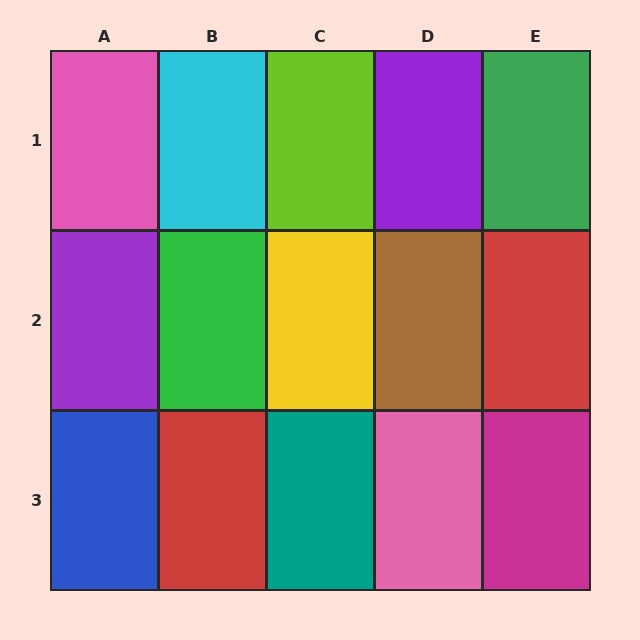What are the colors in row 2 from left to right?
Purple, green, yellow, brown, red.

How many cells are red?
2 cells are red.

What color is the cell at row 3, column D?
Pink.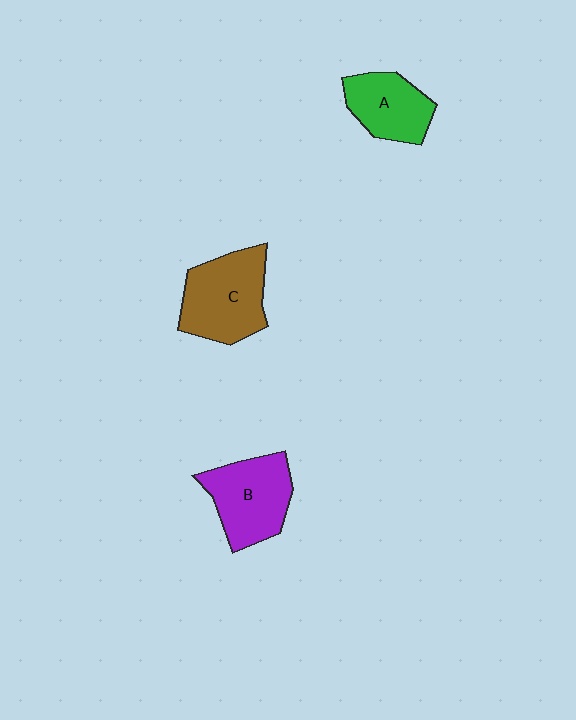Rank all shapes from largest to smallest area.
From largest to smallest: C (brown), B (purple), A (green).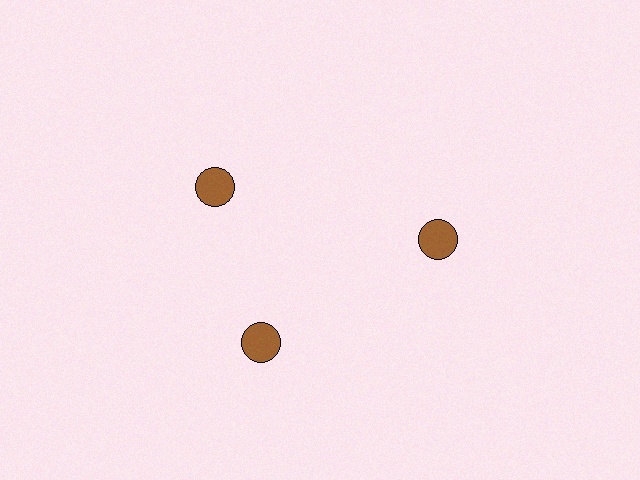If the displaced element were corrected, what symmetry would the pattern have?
It would have 3-fold rotational symmetry — the pattern would map onto itself every 120 degrees.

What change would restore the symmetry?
The symmetry would be restored by rotating it back into even spacing with its neighbors so that all 3 circles sit at equal angles and equal distance from the center.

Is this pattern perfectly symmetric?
No. The 3 brown circles are arranged in a ring, but one element near the 11 o'clock position is rotated out of alignment along the ring, breaking the 3-fold rotational symmetry.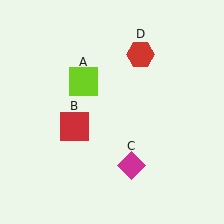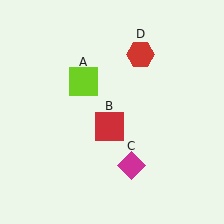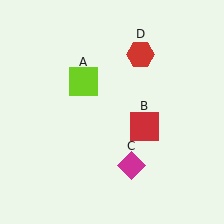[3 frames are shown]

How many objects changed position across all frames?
1 object changed position: red square (object B).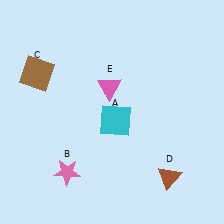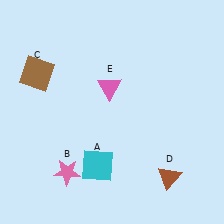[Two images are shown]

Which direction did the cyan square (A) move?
The cyan square (A) moved down.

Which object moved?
The cyan square (A) moved down.